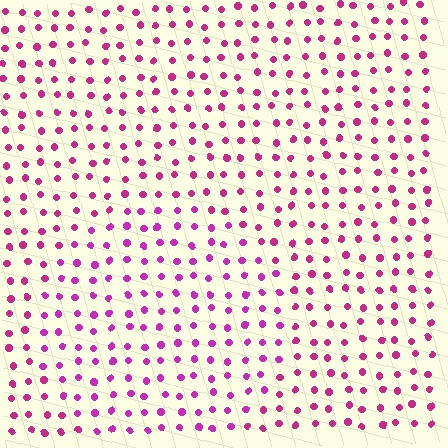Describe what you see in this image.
The image is filled with small magenta elements in a uniform arrangement. A circle-shaped region is visible where the elements are tinted to a slightly different hue, forming a subtle color boundary.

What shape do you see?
I see a circle.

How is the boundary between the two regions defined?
The boundary is defined purely by a slight shift in hue (about 19 degrees). Spacing, size, and orientation are identical on both sides.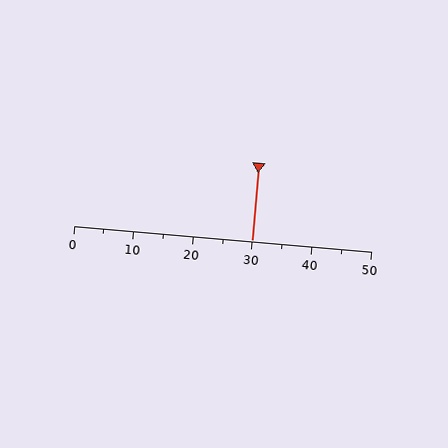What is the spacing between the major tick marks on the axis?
The major ticks are spaced 10 apart.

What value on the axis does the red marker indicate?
The marker indicates approximately 30.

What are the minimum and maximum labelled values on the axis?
The axis runs from 0 to 50.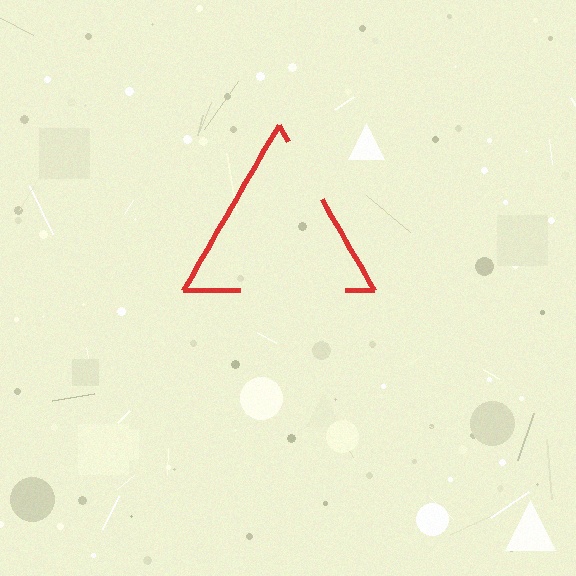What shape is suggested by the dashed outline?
The dashed outline suggests a triangle.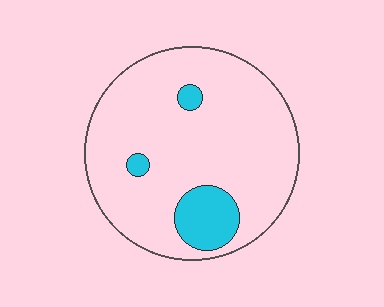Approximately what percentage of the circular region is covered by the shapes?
Approximately 10%.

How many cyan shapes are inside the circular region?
3.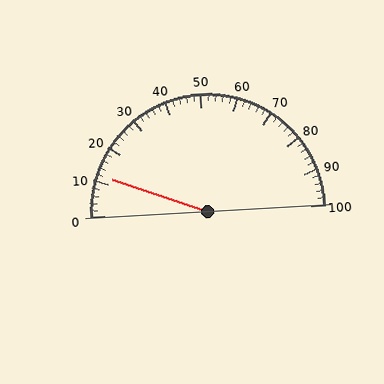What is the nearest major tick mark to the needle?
The nearest major tick mark is 10.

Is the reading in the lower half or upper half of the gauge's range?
The reading is in the lower half of the range (0 to 100).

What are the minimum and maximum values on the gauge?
The gauge ranges from 0 to 100.